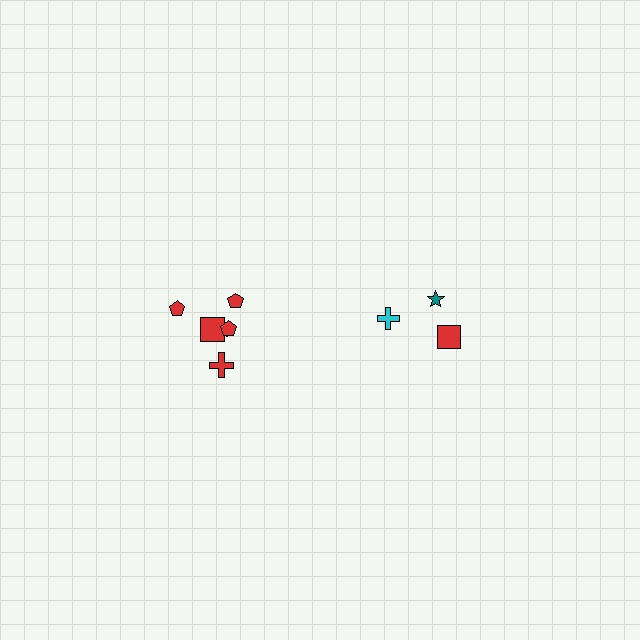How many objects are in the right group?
There are 3 objects.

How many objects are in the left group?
There are 6 objects.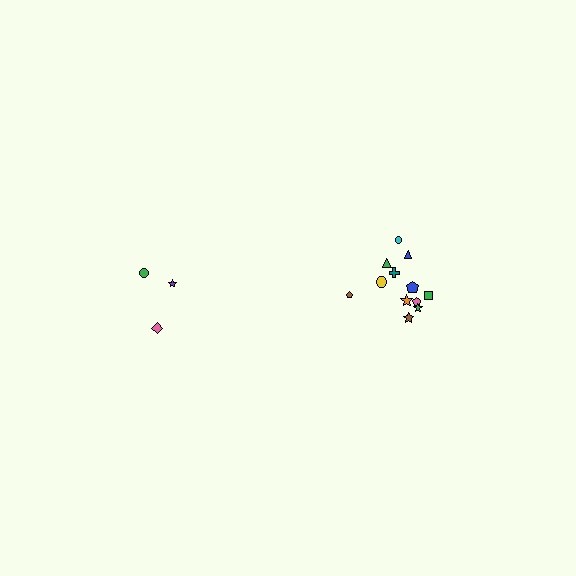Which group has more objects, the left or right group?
The right group.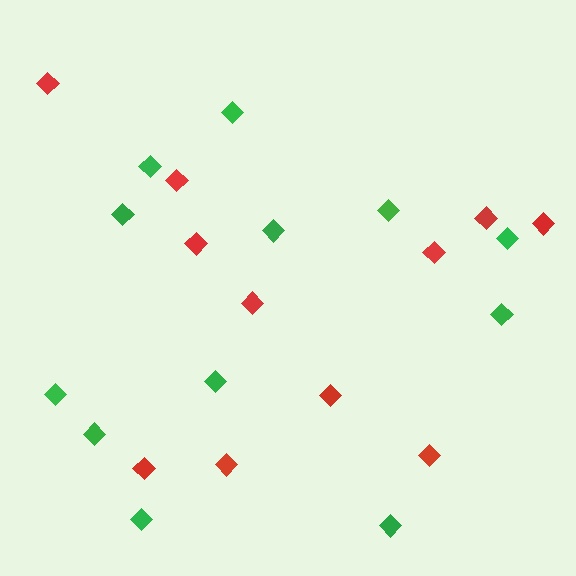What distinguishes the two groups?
There are 2 groups: one group of red diamonds (11) and one group of green diamonds (12).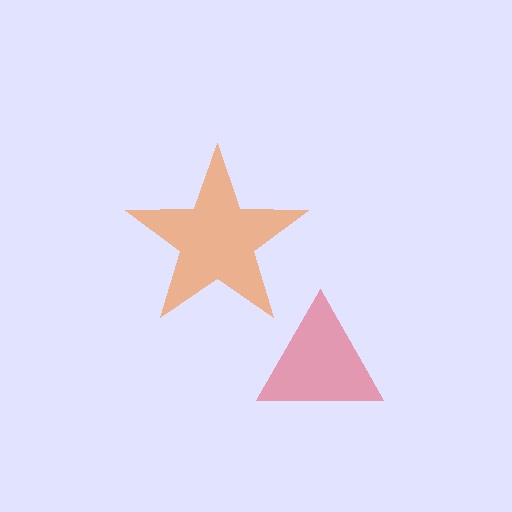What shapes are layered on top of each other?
The layered shapes are: a red triangle, an orange star.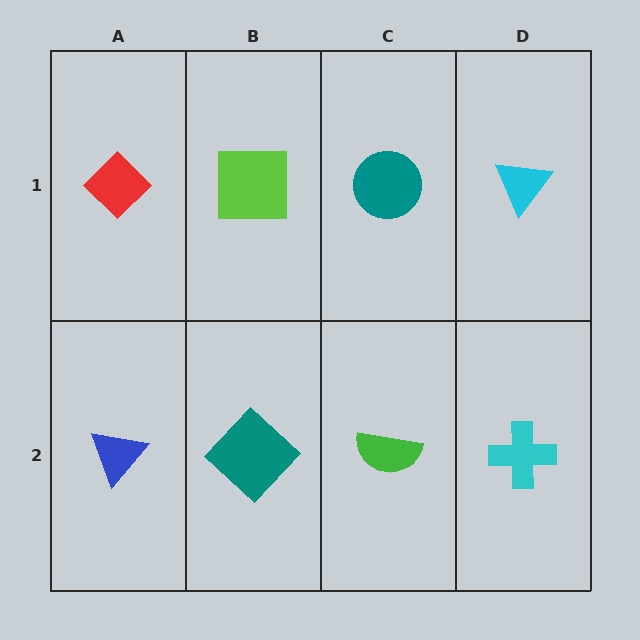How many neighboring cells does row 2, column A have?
2.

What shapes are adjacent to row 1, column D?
A cyan cross (row 2, column D), a teal circle (row 1, column C).